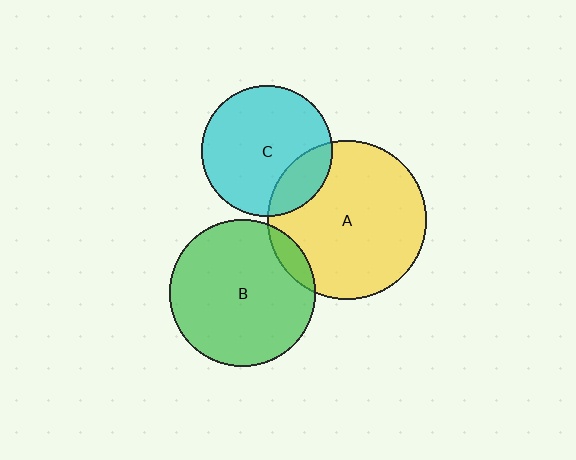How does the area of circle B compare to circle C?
Approximately 1.3 times.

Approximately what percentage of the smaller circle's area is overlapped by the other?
Approximately 10%.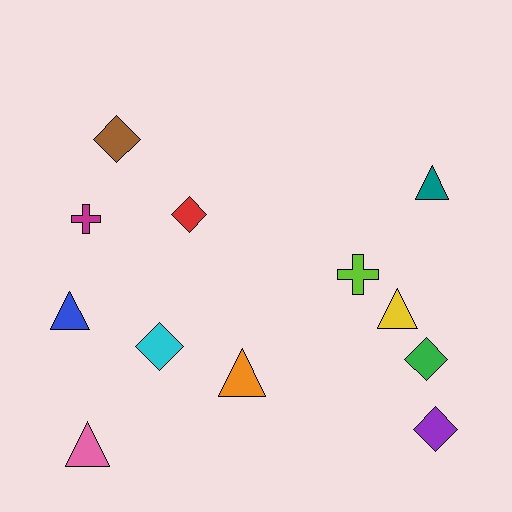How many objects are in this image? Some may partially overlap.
There are 12 objects.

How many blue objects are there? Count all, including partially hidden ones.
There is 1 blue object.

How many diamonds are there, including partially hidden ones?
There are 5 diamonds.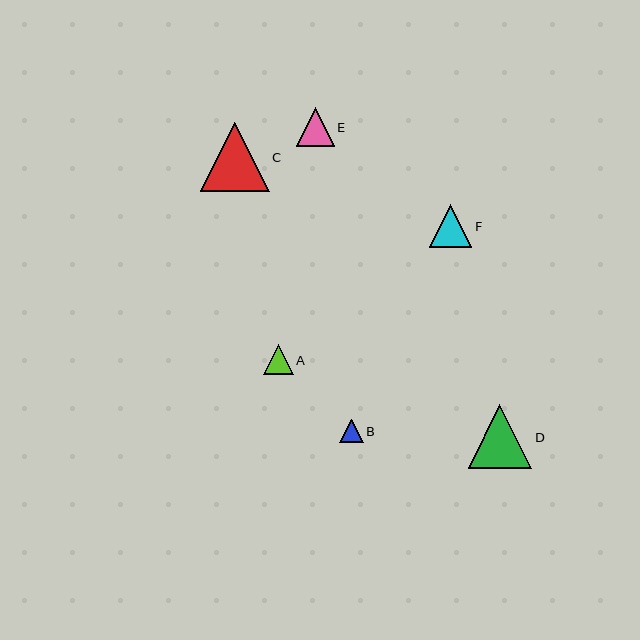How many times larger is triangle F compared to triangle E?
Triangle F is approximately 1.1 times the size of triangle E.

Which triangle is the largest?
Triangle C is the largest with a size of approximately 69 pixels.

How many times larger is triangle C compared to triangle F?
Triangle C is approximately 1.6 times the size of triangle F.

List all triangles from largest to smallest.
From largest to smallest: C, D, F, E, A, B.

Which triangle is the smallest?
Triangle B is the smallest with a size of approximately 24 pixels.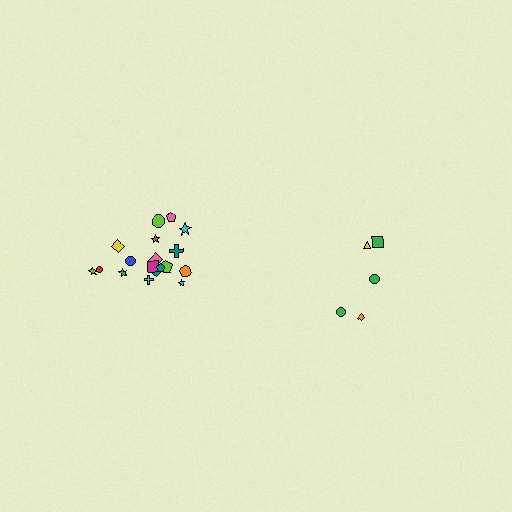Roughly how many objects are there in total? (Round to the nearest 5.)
Roughly 25 objects in total.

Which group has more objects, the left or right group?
The left group.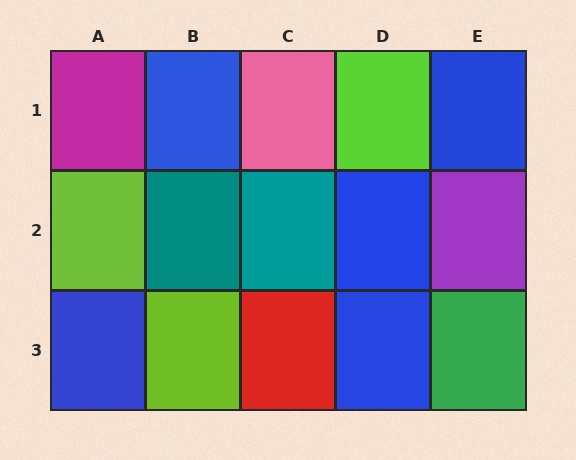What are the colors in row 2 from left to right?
Lime, teal, teal, blue, purple.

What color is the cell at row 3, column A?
Blue.